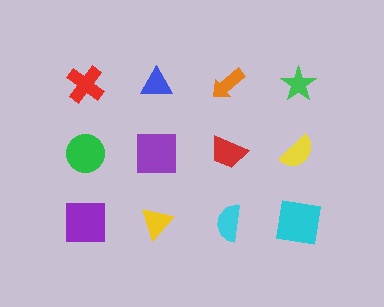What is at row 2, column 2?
A purple square.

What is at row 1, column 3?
An orange arrow.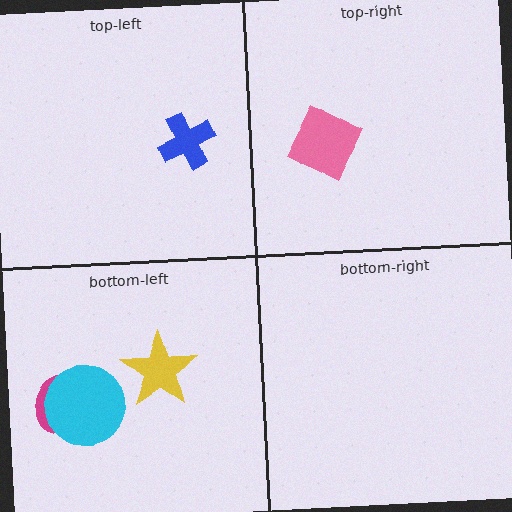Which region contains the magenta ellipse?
The bottom-left region.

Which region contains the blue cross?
The top-left region.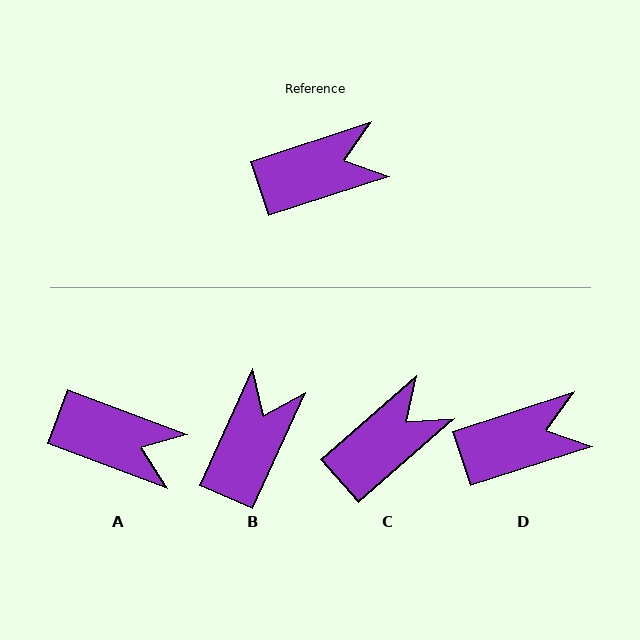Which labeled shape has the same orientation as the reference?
D.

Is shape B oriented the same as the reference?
No, it is off by about 48 degrees.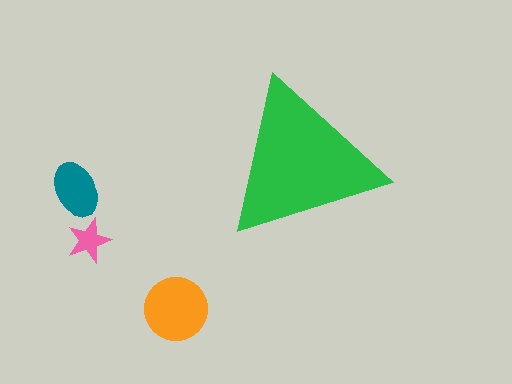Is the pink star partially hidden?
No, the pink star is fully visible.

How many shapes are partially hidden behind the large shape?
0 shapes are partially hidden.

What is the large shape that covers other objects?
A green triangle.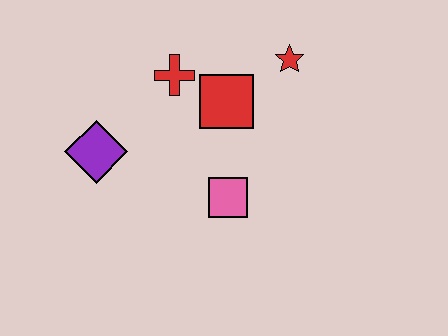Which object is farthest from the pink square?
The red star is farthest from the pink square.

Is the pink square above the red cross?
No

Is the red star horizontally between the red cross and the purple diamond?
No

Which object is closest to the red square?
The red cross is closest to the red square.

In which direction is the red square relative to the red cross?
The red square is to the right of the red cross.